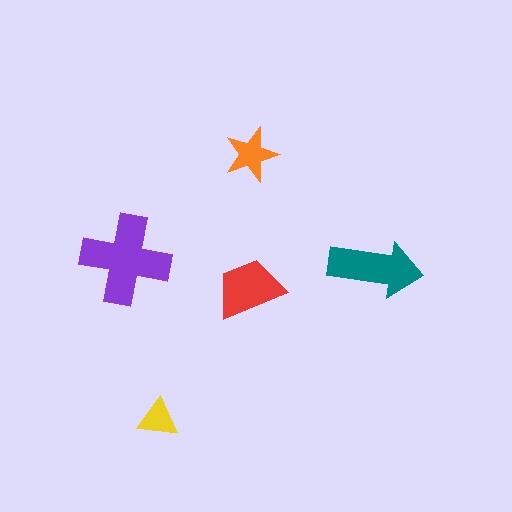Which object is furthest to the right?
The teal arrow is rightmost.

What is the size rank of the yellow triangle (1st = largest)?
5th.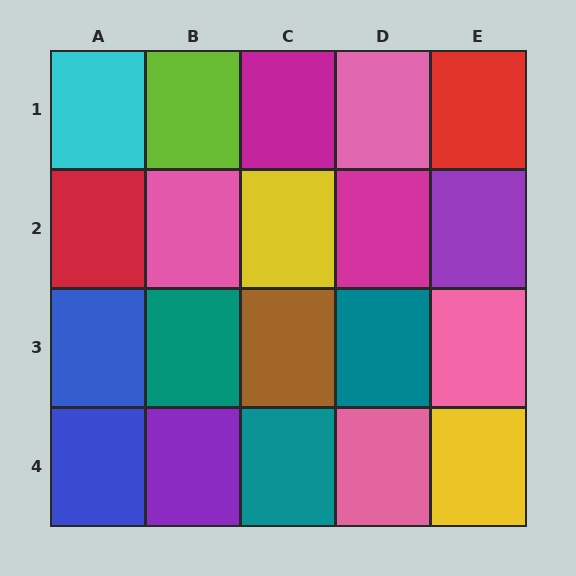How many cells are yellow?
2 cells are yellow.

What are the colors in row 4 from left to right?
Blue, purple, teal, pink, yellow.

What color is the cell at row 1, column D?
Pink.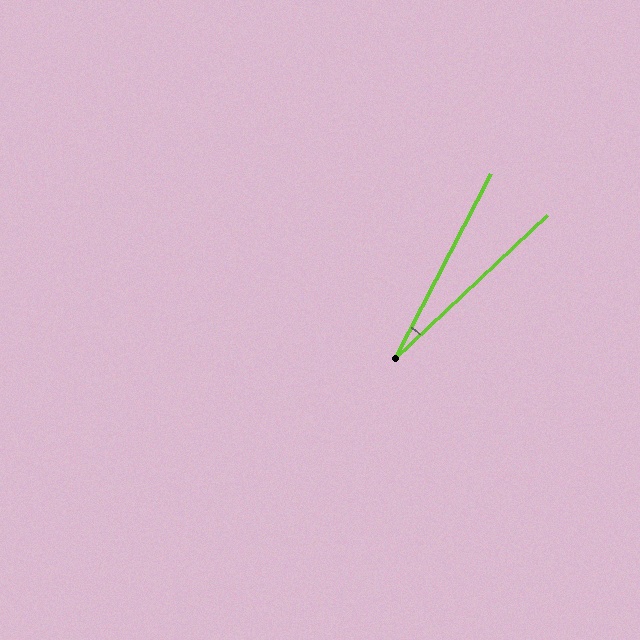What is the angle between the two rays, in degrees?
Approximately 19 degrees.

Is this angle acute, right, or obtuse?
It is acute.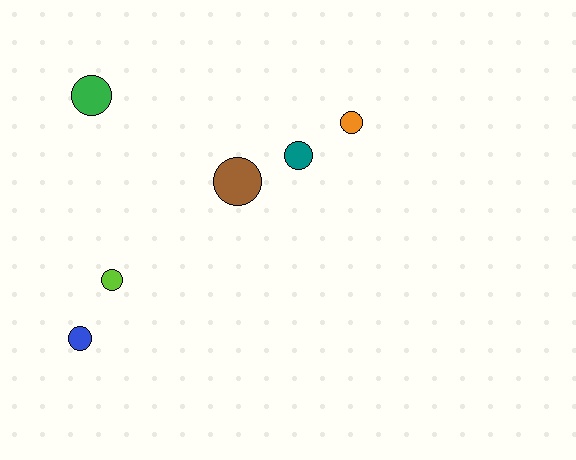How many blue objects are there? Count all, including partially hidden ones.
There is 1 blue object.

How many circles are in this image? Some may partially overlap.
There are 6 circles.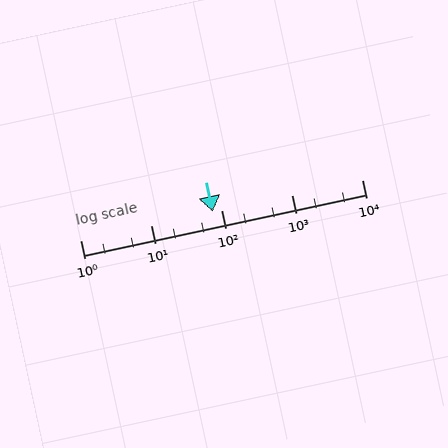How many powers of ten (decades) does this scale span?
The scale spans 4 decades, from 1 to 10000.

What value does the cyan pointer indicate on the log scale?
The pointer indicates approximately 77.